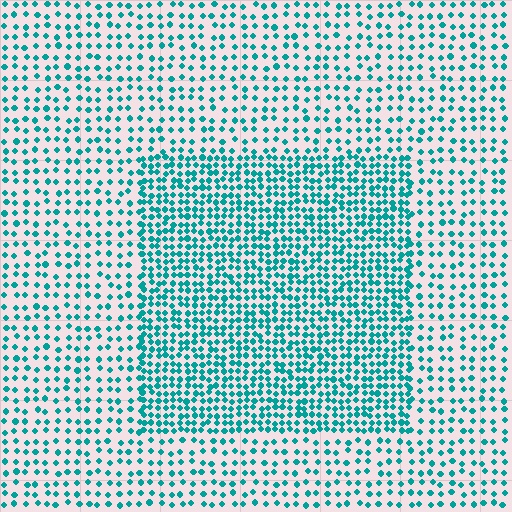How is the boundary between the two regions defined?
The boundary is defined by a change in element density (approximately 2.0x ratio). All elements are the same color, size, and shape.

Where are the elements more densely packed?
The elements are more densely packed inside the rectangle boundary.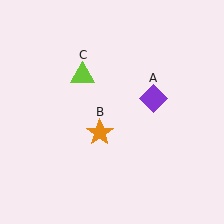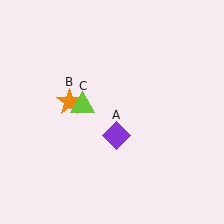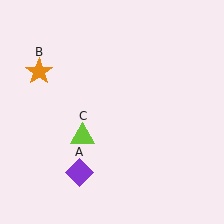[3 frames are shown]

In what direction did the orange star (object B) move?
The orange star (object B) moved up and to the left.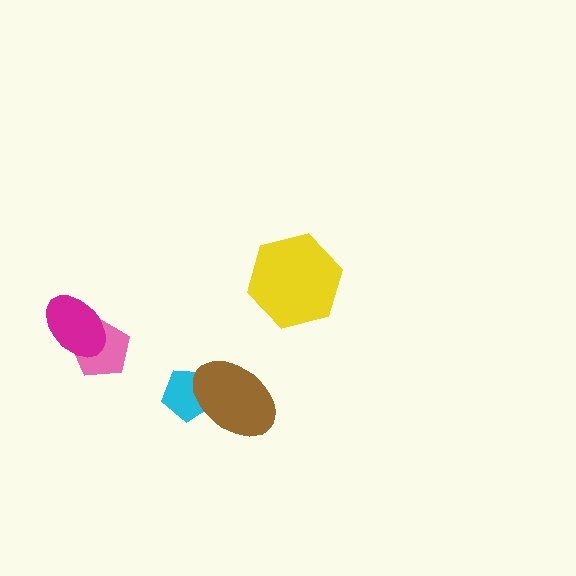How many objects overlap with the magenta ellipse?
1 object overlaps with the magenta ellipse.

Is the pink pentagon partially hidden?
Yes, it is partially covered by another shape.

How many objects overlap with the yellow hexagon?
0 objects overlap with the yellow hexagon.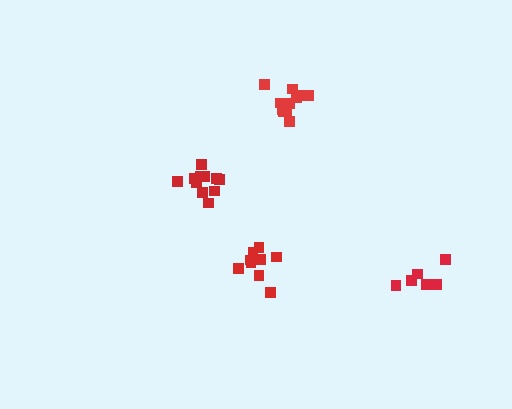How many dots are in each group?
Group 1: 9 dots, Group 2: 12 dots, Group 3: 11 dots, Group 4: 6 dots (38 total).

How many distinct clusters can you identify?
There are 4 distinct clusters.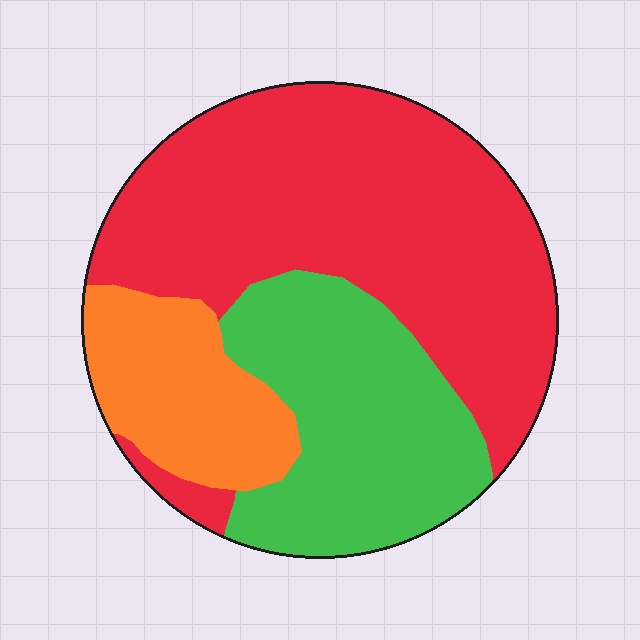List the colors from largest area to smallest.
From largest to smallest: red, green, orange.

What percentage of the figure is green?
Green takes up between a quarter and a half of the figure.